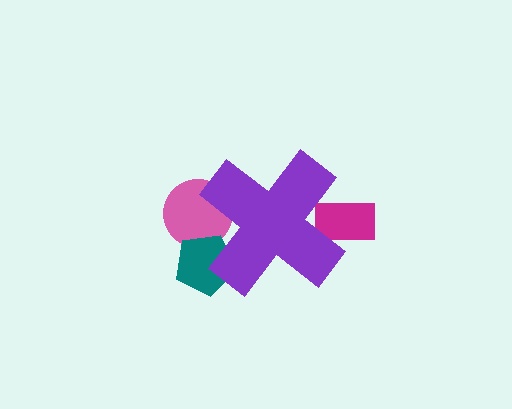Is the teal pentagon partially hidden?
Yes, the teal pentagon is partially hidden behind the purple cross.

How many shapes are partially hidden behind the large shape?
3 shapes are partially hidden.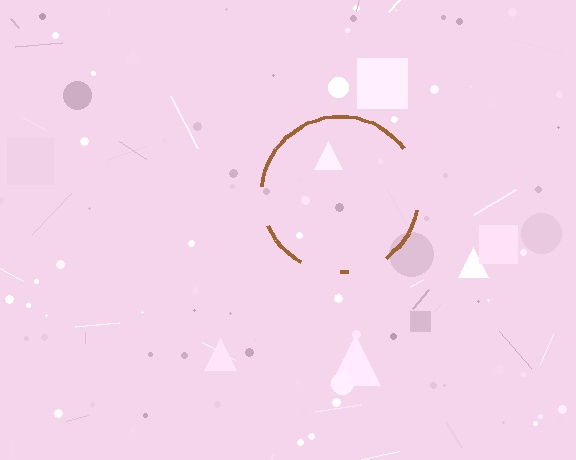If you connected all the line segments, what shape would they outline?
They would outline a circle.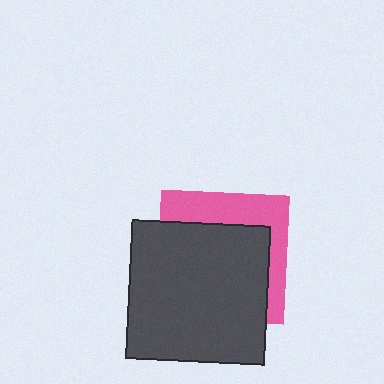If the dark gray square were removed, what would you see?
You would see the complete pink square.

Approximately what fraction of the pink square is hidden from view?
Roughly 67% of the pink square is hidden behind the dark gray square.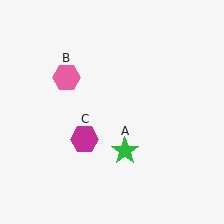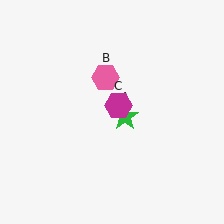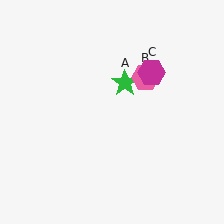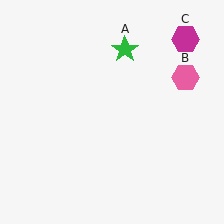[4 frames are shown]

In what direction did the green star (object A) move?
The green star (object A) moved up.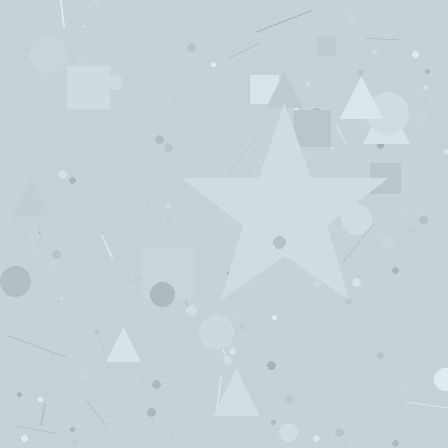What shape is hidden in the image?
A star is hidden in the image.